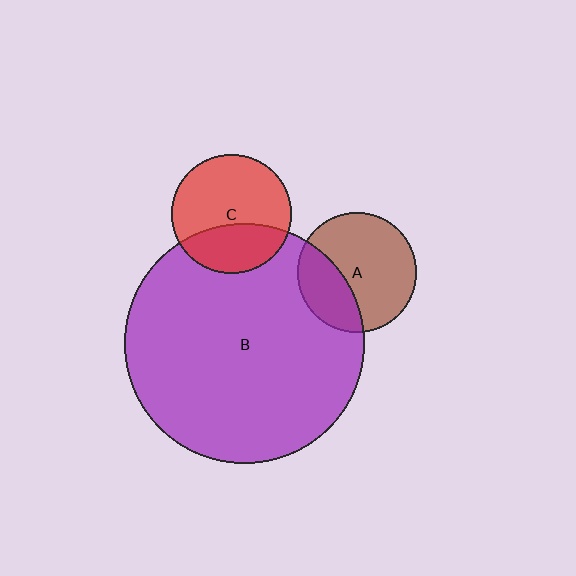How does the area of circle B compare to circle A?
Approximately 4.0 times.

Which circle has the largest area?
Circle B (purple).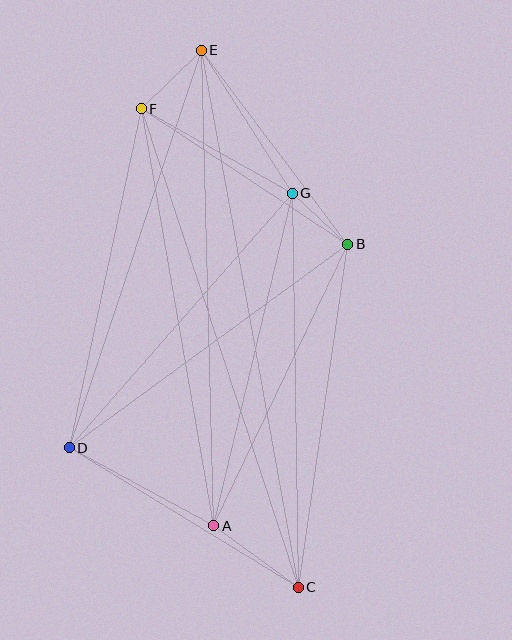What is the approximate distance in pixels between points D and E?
The distance between D and E is approximately 419 pixels.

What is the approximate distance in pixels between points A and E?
The distance between A and E is approximately 476 pixels.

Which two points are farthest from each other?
Points C and E are farthest from each other.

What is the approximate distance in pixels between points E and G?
The distance between E and G is approximately 170 pixels.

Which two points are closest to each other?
Points B and G are closest to each other.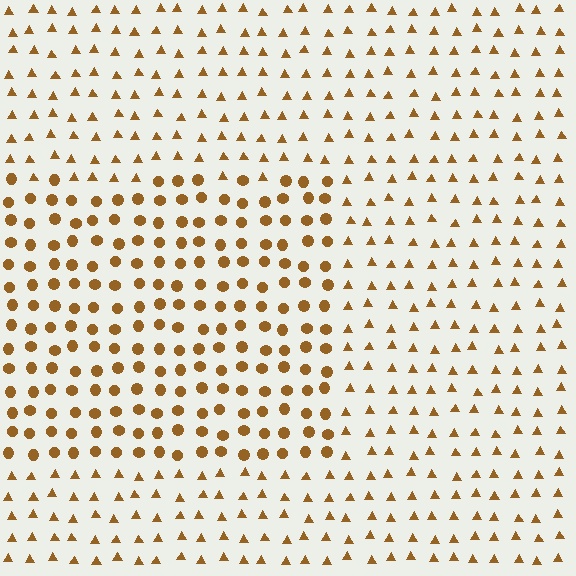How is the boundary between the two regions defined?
The boundary is defined by a change in element shape: circles inside vs. triangles outside. All elements share the same color and spacing.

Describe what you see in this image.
The image is filled with small brown elements arranged in a uniform grid. A rectangle-shaped region contains circles, while the surrounding area contains triangles. The boundary is defined purely by the change in element shape.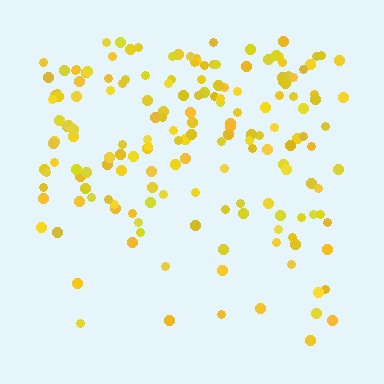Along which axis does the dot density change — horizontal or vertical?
Vertical.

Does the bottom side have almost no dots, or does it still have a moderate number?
Still a moderate number, just noticeably fewer than the top.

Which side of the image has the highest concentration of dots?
The top.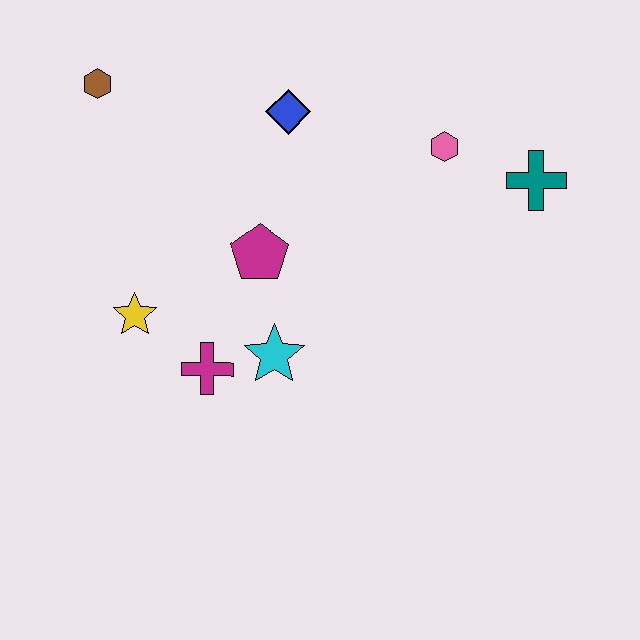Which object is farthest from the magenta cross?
The teal cross is farthest from the magenta cross.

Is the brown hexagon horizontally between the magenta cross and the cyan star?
No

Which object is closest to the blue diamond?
The magenta pentagon is closest to the blue diamond.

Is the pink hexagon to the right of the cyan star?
Yes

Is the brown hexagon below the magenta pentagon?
No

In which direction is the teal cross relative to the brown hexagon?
The teal cross is to the right of the brown hexagon.